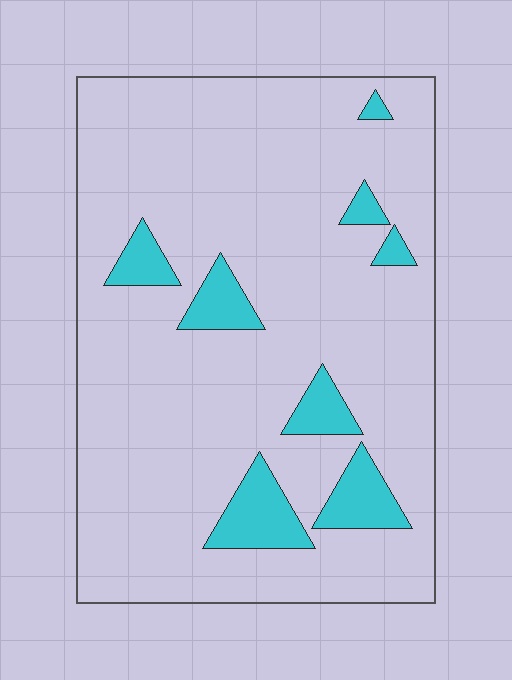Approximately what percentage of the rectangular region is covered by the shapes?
Approximately 10%.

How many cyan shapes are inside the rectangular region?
8.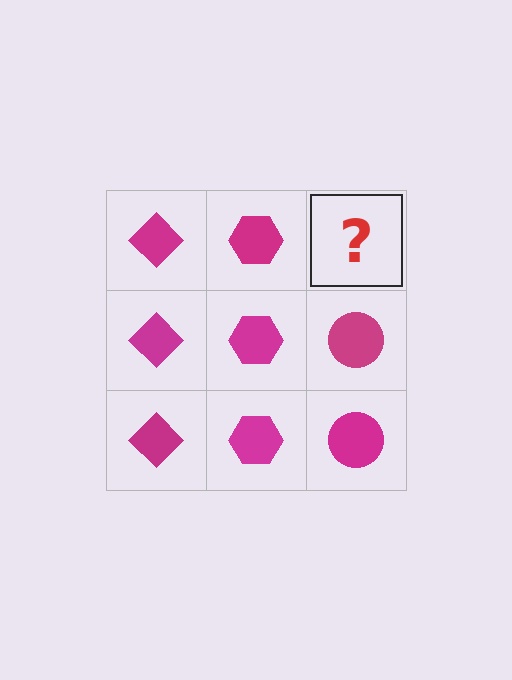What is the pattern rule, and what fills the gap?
The rule is that each column has a consistent shape. The gap should be filled with a magenta circle.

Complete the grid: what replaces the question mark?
The question mark should be replaced with a magenta circle.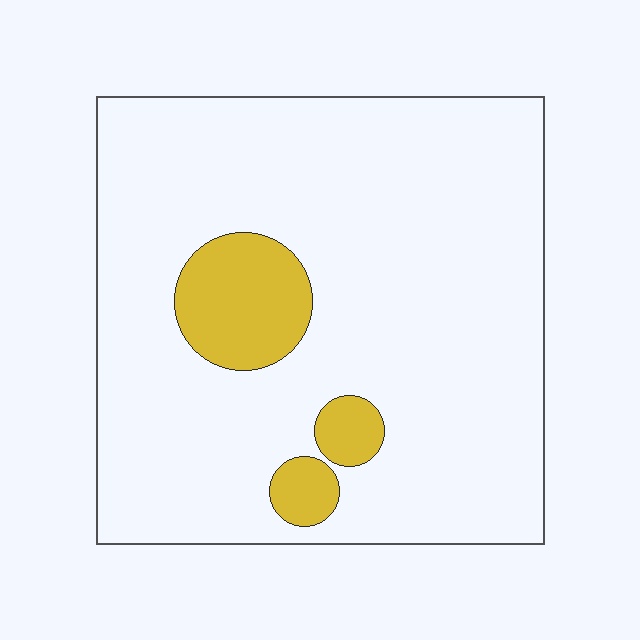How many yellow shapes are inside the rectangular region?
3.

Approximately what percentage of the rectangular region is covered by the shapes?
Approximately 10%.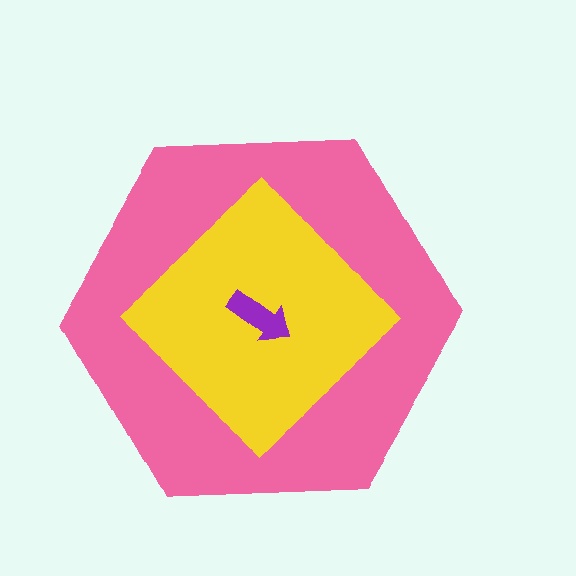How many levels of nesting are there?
3.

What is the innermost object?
The purple arrow.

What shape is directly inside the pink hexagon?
The yellow diamond.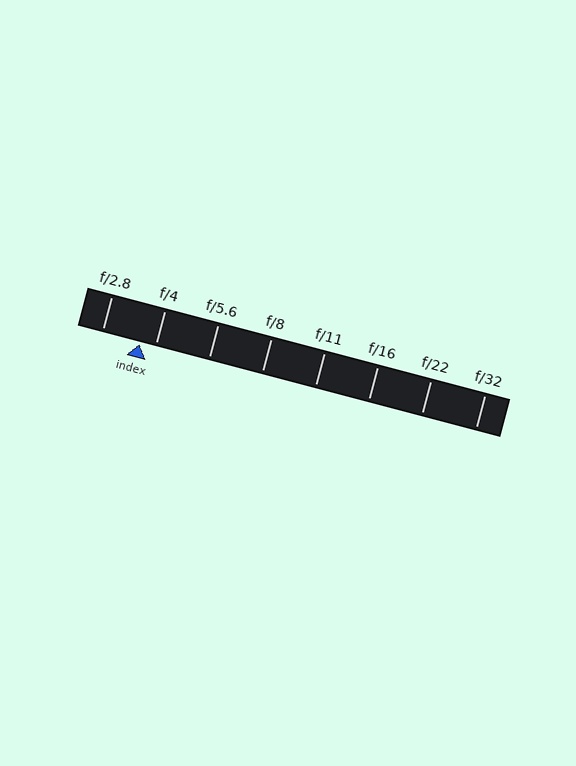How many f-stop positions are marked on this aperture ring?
There are 8 f-stop positions marked.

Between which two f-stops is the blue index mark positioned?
The index mark is between f/2.8 and f/4.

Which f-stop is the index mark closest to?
The index mark is closest to f/4.